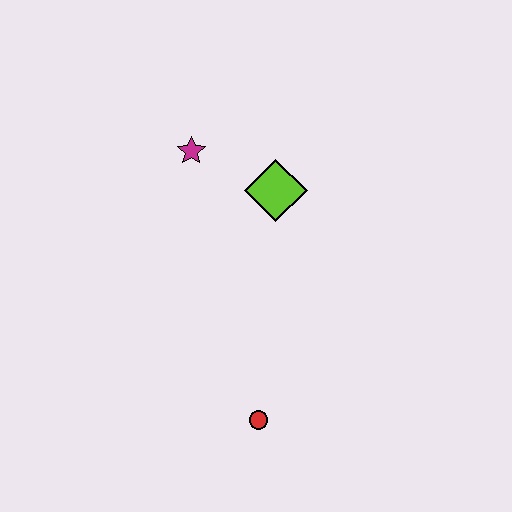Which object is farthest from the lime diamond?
The red circle is farthest from the lime diamond.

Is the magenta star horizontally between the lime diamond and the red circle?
No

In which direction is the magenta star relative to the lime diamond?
The magenta star is to the left of the lime diamond.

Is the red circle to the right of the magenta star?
Yes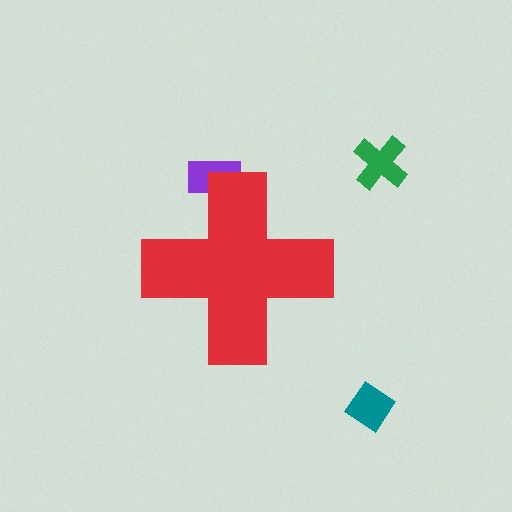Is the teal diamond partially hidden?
No, the teal diamond is fully visible.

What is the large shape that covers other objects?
A red cross.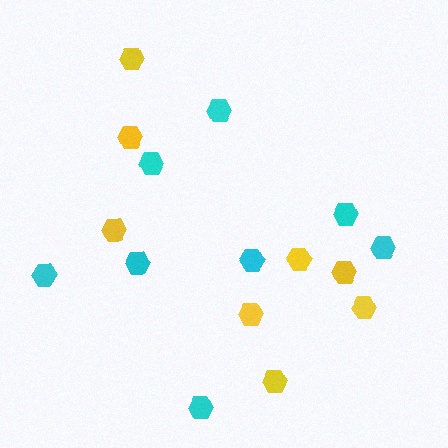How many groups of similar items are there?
There are 2 groups: one group of yellow hexagons (8) and one group of cyan hexagons (8).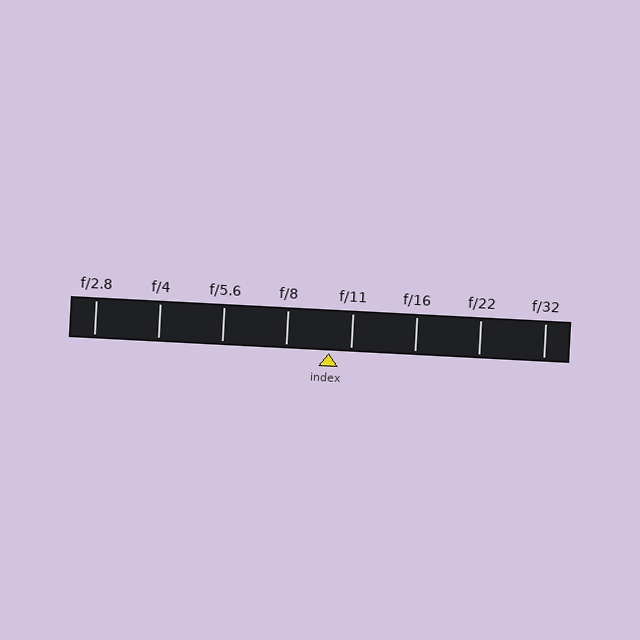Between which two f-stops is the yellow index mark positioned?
The index mark is between f/8 and f/11.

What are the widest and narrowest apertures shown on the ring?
The widest aperture shown is f/2.8 and the narrowest is f/32.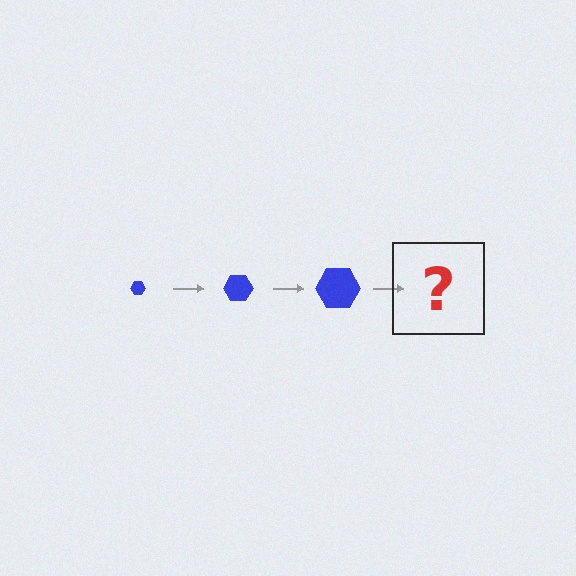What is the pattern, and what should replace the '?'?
The pattern is that the hexagon gets progressively larger each step. The '?' should be a blue hexagon, larger than the previous one.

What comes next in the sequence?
The next element should be a blue hexagon, larger than the previous one.